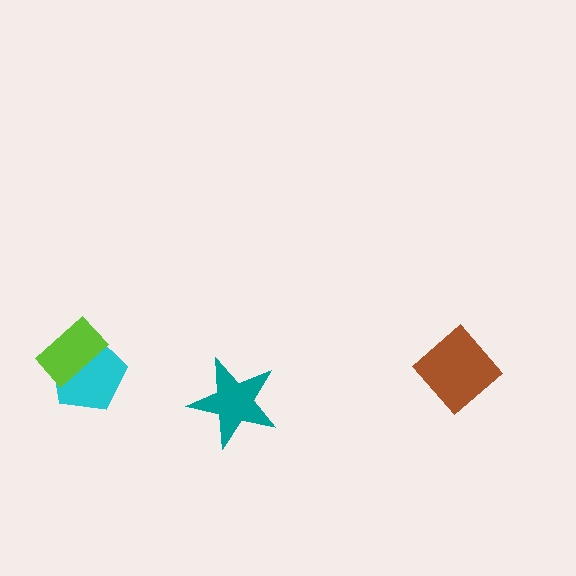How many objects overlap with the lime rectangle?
1 object overlaps with the lime rectangle.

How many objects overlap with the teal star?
0 objects overlap with the teal star.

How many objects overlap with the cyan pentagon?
1 object overlaps with the cyan pentagon.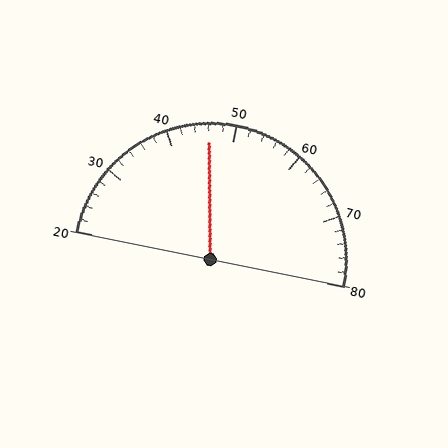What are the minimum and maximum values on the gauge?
The gauge ranges from 20 to 80.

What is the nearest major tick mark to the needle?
The nearest major tick mark is 50.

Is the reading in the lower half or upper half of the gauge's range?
The reading is in the lower half of the range (20 to 80).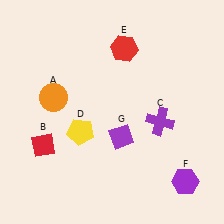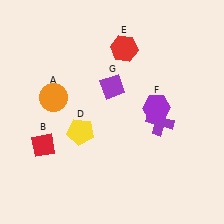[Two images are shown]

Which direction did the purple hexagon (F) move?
The purple hexagon (F) moved up.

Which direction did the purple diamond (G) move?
The purple diamond (G) moved up.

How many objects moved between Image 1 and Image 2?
2 objects moved between the two images.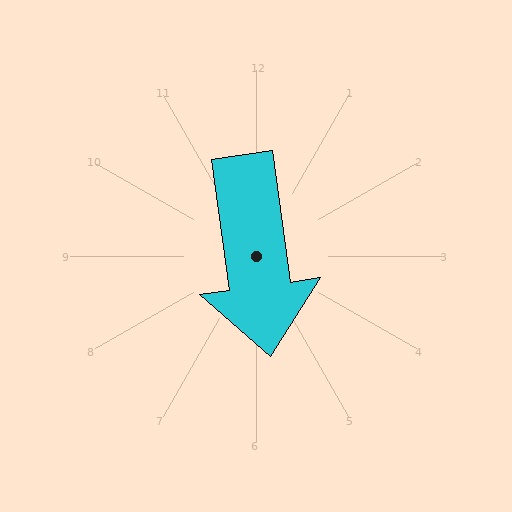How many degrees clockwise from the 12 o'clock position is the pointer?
Approximately 172 degrees.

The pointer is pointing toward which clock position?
Roughly 6 o'clock.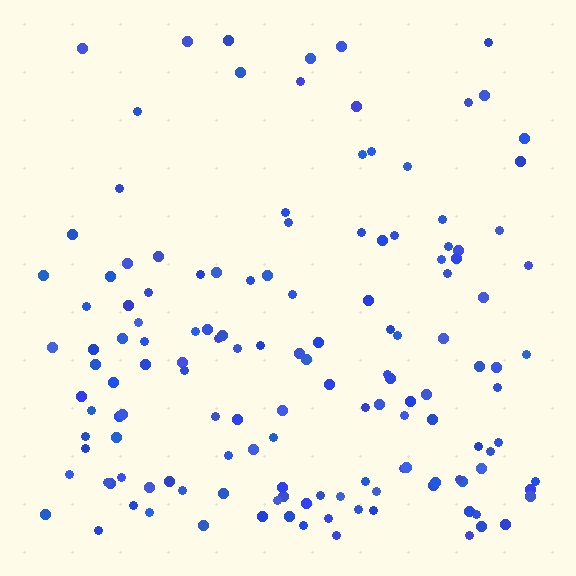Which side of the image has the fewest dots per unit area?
The top.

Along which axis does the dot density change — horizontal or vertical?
Vertical.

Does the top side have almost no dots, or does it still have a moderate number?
Still a moderate number, just noticeably fewer than the bottom.